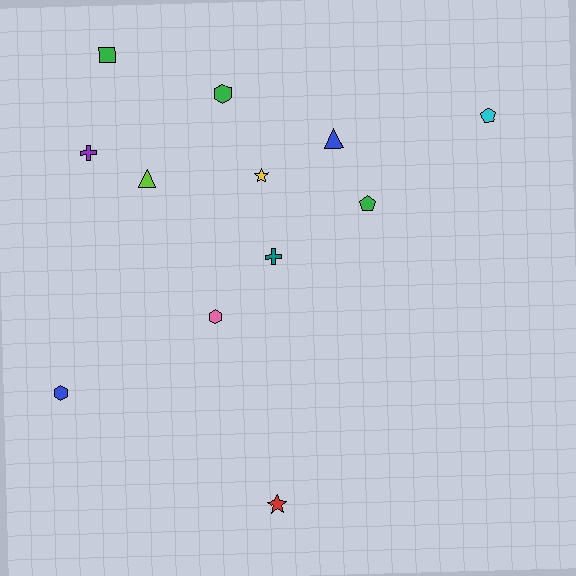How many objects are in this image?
There are 12 objects.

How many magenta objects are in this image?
There are no magenta objects.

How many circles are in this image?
There are no circles.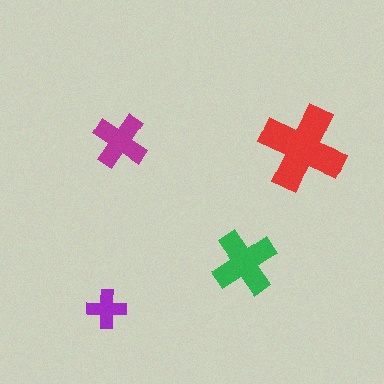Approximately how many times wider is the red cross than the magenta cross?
About 1.5 times wider.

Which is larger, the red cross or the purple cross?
The red one.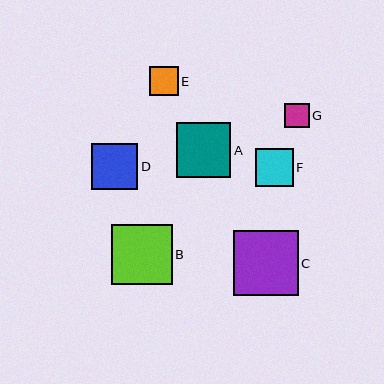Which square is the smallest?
Square G is the smallest with a size of approximately 25 pixels.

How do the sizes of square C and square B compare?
Square C and square B are approximately the same size.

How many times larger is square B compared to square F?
Square B is approximately 1.6 times the size of square F.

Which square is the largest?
Square C is the largest with a size of approximately 65 pixels.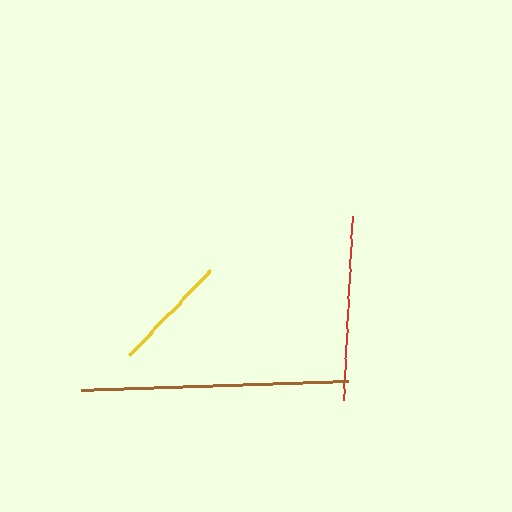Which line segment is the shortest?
The yellow line is the shortest at approximately 118 pixels.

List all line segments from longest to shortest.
From longest to shortest: brown, red, yellow.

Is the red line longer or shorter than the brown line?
The brown line is longer than the red line.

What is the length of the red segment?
The red segment is approximately 184 pixels long.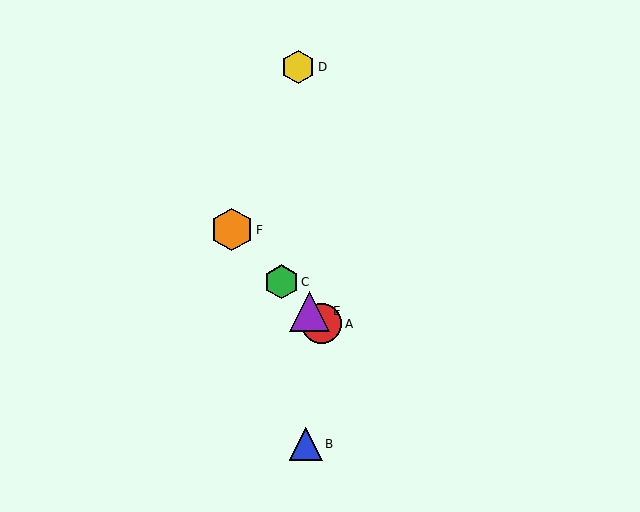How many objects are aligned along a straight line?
4 objects (A, C, E, F) are aligned along a straight line.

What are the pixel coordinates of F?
Object F is at (232, 230).